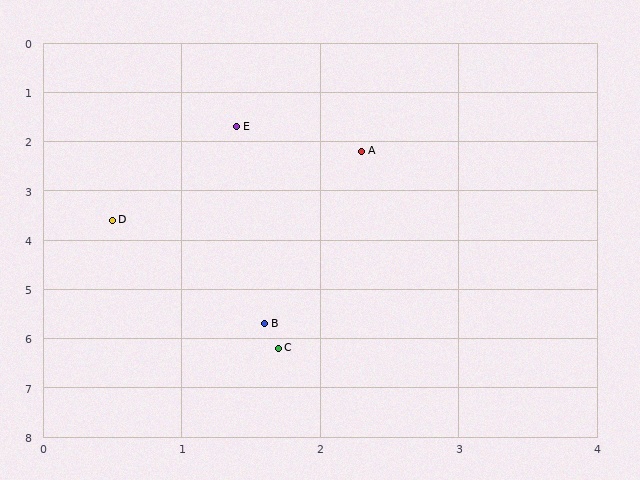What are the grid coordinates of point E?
Point E is at approximately (1.4, 1.7).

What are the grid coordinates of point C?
Point C is at approximately (1.7, 6.2).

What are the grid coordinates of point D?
Point D is at approximately (0.5, 3.6).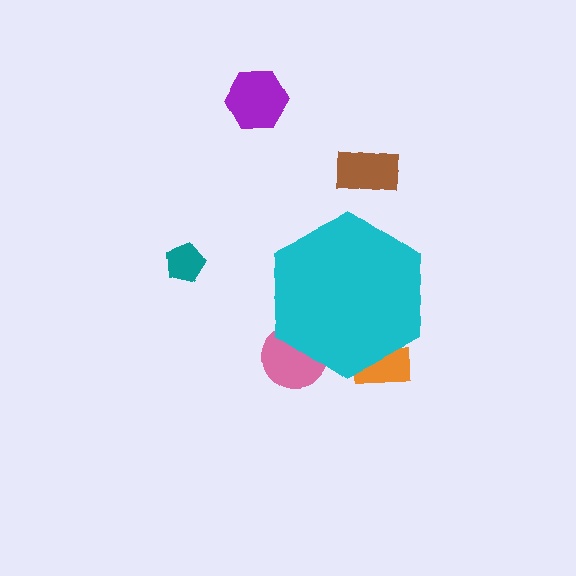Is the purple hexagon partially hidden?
No, the purple hexagon is fully visible.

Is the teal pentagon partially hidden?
No, the teal pentagon is fully visible.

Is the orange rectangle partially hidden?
Yes, the orange rectangle is partially hidden behind the cyan hexagon.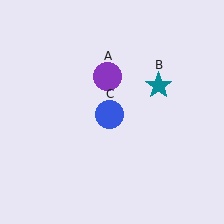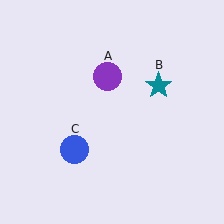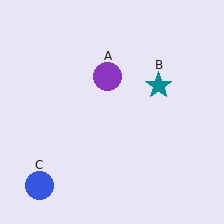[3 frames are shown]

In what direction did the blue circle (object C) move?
The blue circle (object C) moved down and to the left.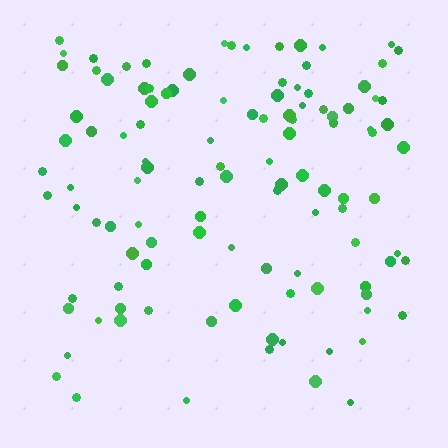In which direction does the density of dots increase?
From bottom to top, with the top side densest.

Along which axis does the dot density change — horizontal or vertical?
Vertical.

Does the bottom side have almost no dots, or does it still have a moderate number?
Still a moderate number, just noticeably fewer than the top.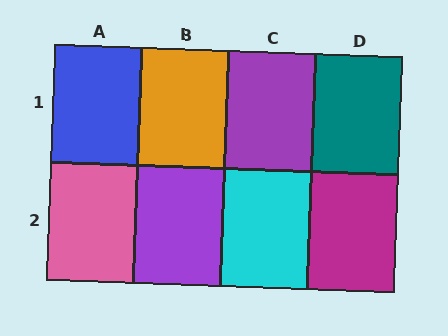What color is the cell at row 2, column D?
Magenta.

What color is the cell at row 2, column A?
Pink.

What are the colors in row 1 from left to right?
Blue, orange, purple, teal.